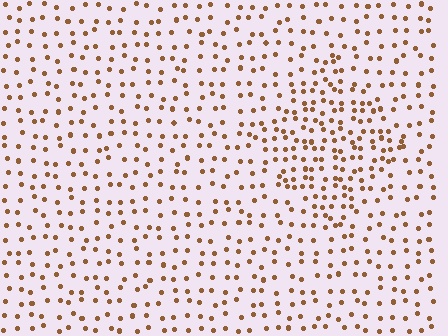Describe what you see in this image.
The image contains small brown elements arranged at two different densities. A diamond-shaped region is visible where the elements are more densely packed than the surrounding area.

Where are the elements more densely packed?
The elements are more densely packed inside the diamond boundary.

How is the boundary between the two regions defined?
The boundary is defined by a change in element density (approximately 1.8x ratio). All elements are the same color, size, and shape.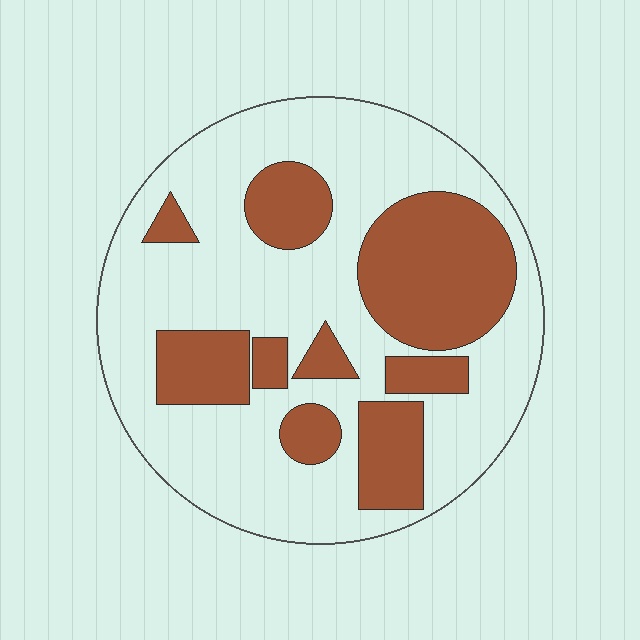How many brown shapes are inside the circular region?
9.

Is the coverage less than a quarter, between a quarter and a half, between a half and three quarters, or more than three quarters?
Between a quarter and a half.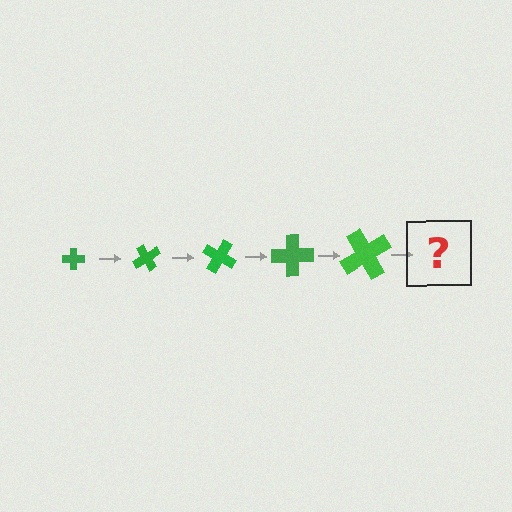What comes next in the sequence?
The next element should be a cross, larger than the previous one and rotated 300 degrees from the start.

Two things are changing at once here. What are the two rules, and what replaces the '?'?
The two rules are that the cross grows larger each step and it rotates 60 degrees each step. The '?' should be a cross, larger than the previous one and rotated 300 degrees from the start.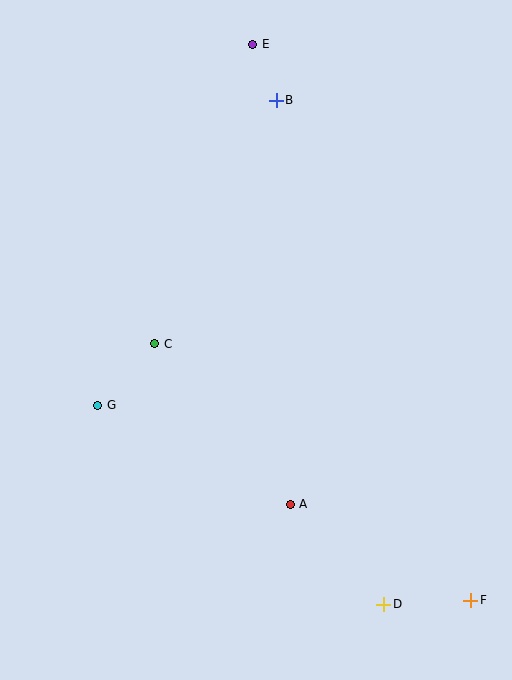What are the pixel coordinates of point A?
Point A is at (290, 504).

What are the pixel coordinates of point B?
Point B is at (276, 100).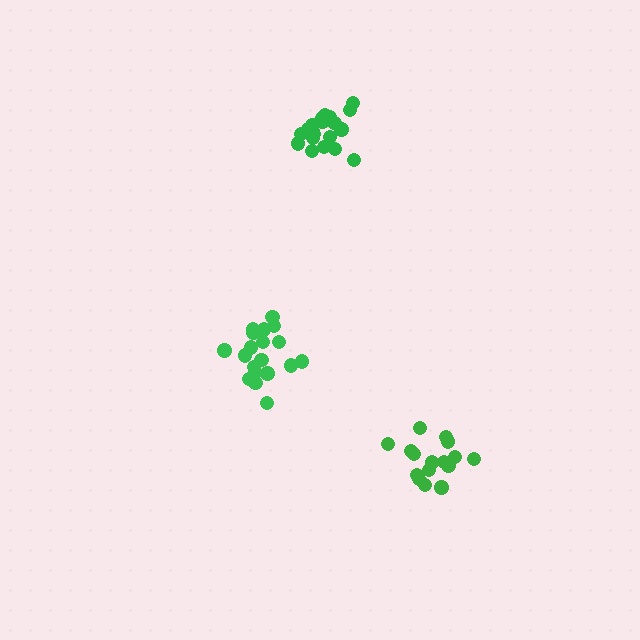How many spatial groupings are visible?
There are 3 spatial groupings.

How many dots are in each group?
Group 1: 20 dots, Group 2: 19 dots, Group 3: 16 dots (55 total).